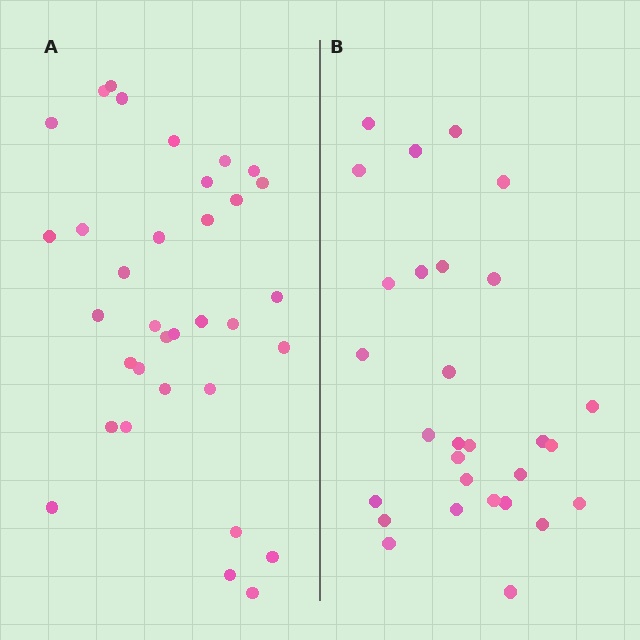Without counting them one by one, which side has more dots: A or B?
Region A (the left region) has more dots.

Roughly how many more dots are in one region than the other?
Region A has about 5 more dots than region B.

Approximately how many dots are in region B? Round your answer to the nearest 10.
About 30 dots. (The exact count is 29, which rounds to 30.)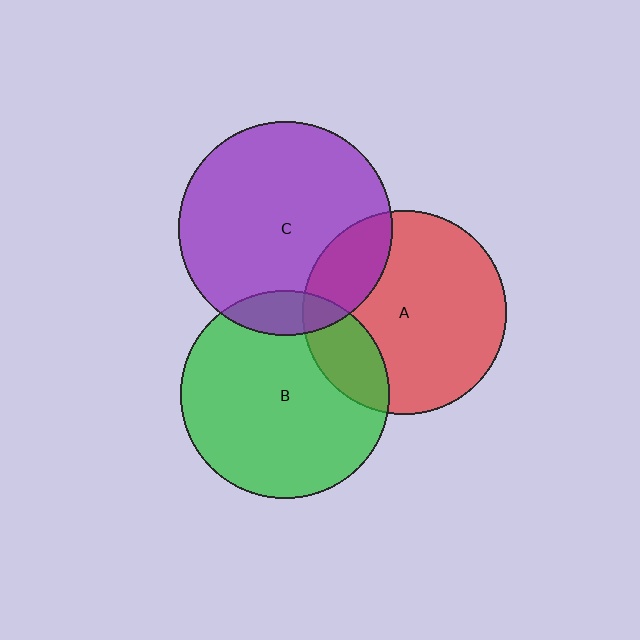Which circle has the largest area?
Circle C (purple).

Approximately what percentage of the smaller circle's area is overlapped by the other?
Approximately 20%.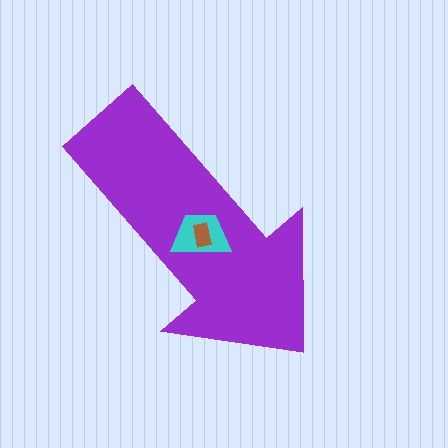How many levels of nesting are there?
3.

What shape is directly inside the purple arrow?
The cyan trapezoid.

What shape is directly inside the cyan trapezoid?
The brown rectangle.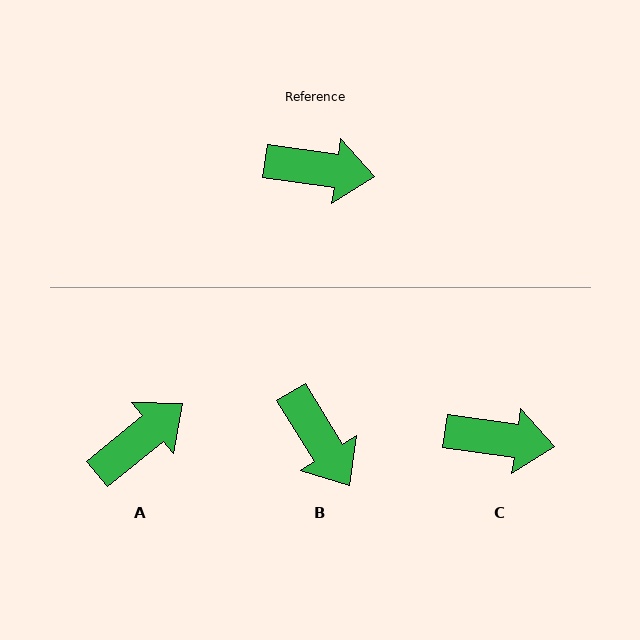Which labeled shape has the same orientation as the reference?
C.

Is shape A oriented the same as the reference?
No, it is off by about 47 degrees.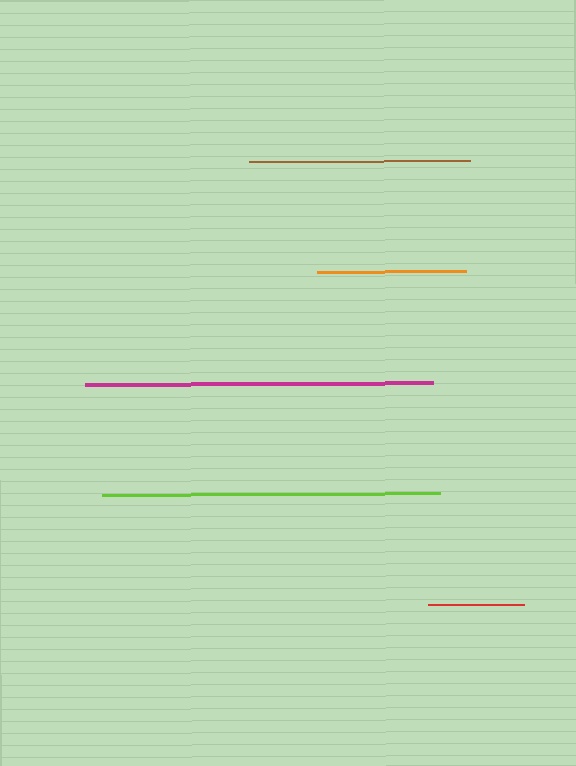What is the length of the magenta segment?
The magenta segment is approximately 348 pixels long.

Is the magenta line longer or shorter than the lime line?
The magenta line is longer than the lime line.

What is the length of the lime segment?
The lime segment is approximately 339 pixels long.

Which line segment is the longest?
The magenta line is the longest at approximately 348 pixels.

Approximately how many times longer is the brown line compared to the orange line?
The brown line is approximately 1.5 times the length of the orange line.